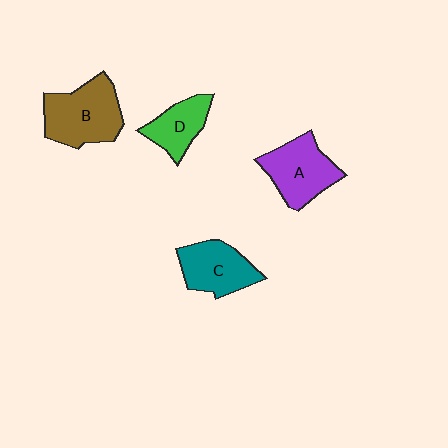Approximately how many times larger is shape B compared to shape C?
Approximately 1.3 times.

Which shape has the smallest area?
Shape D (green).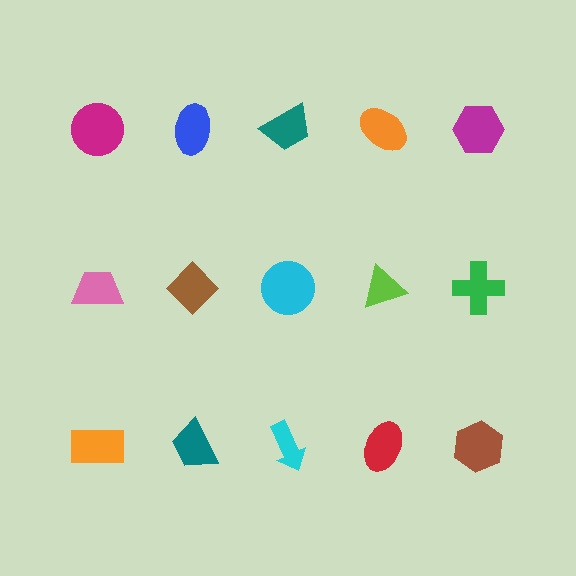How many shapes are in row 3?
5 shapes.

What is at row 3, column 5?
A brown hexagon.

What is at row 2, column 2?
A brown diamond.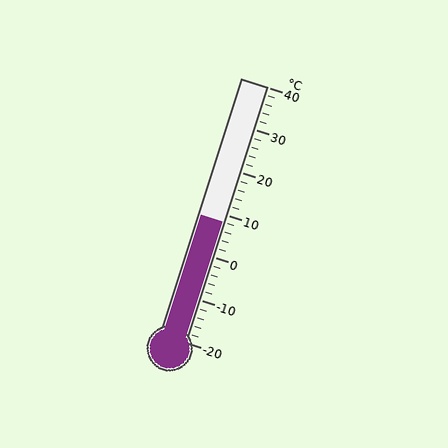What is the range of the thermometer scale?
The thermometer scale ranges from -20°C to 40°C.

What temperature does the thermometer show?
The thermometer shows approximately 8°C.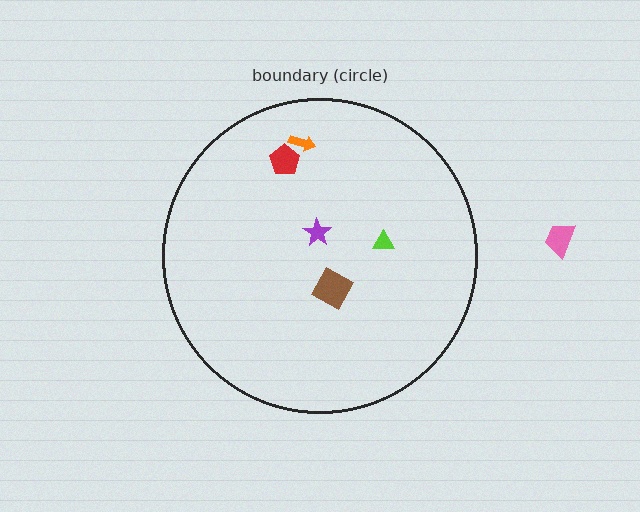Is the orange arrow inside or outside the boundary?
Inside.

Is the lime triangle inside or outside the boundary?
Inside.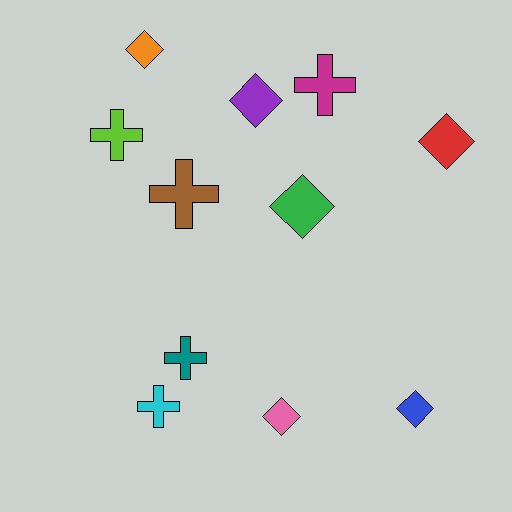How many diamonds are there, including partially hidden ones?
There are 6 diamonds.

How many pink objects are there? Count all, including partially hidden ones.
There is 1 pink object.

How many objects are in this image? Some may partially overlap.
There are 11 objects.